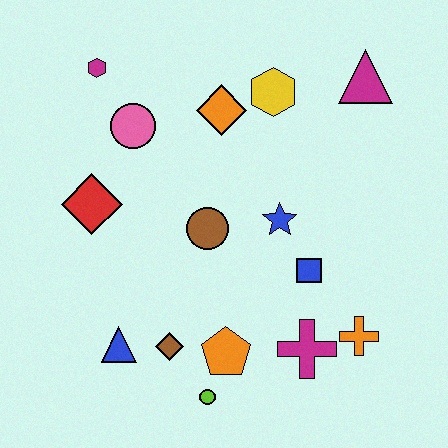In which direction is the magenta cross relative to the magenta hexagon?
The magenta cross is below the magenta hexagon.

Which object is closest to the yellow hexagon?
The orange diamond is closest to the yellow hexagon.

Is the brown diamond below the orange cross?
Yes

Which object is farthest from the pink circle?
The orange cross is farthest from the pink circle.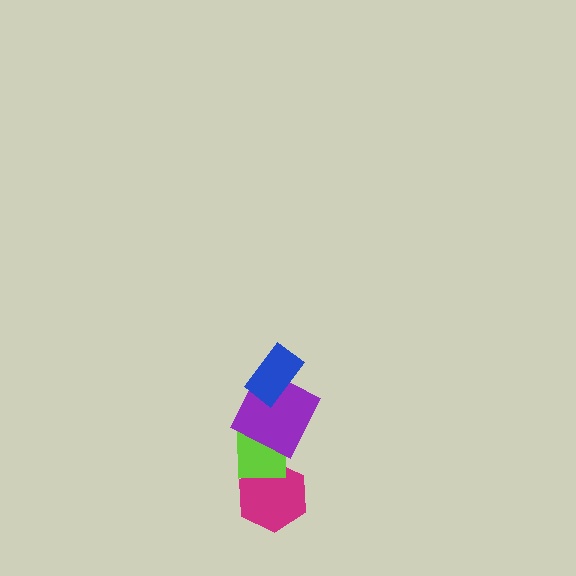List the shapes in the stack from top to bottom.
From top to bottom: the blue rectangle, the purple square, the lime square, the magenta hexagon.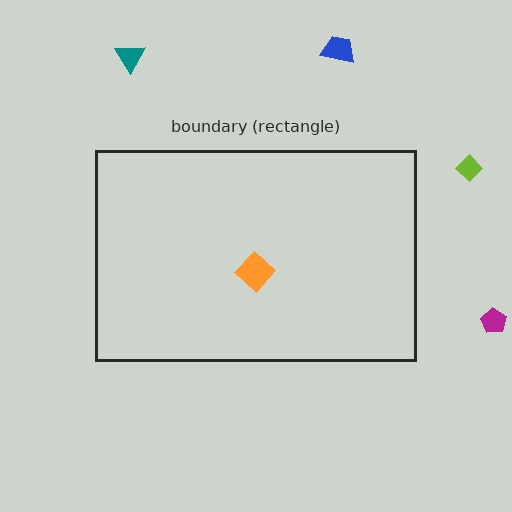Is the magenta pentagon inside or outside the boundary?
Outside.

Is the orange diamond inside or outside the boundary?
Inside.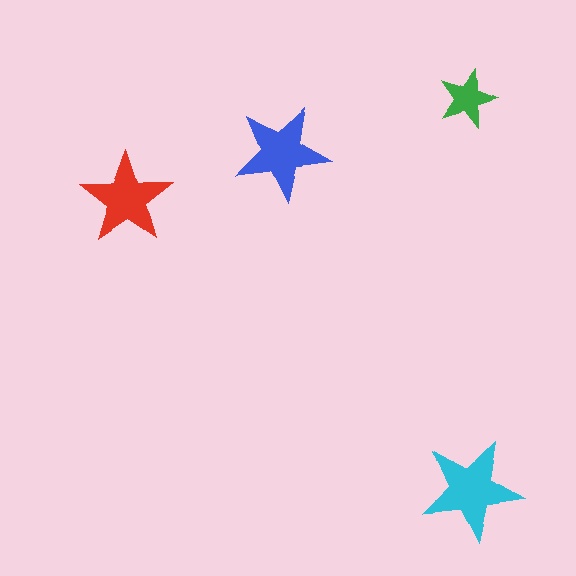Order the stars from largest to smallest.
the cyan one, the blue one, the red one, the green one.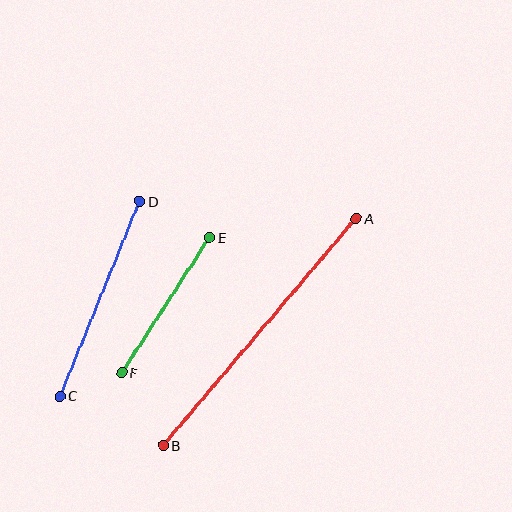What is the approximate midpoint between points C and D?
The midpoint is at approximately (100, 299) pixels.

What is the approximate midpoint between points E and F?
The midpoint is at approximately (166, 305) pixels.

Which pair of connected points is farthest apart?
Points A and B are farthest apart.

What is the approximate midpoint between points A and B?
The midpoint is at approximately (260, 332) pixels.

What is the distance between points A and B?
The distance is approximately 298 pixels.